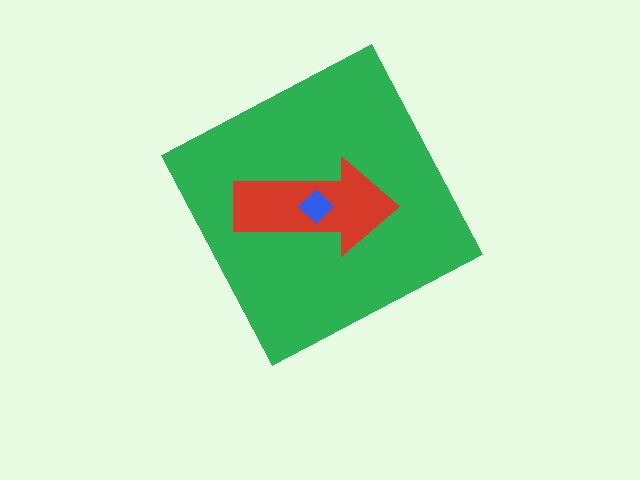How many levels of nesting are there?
3.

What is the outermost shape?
The green diamond.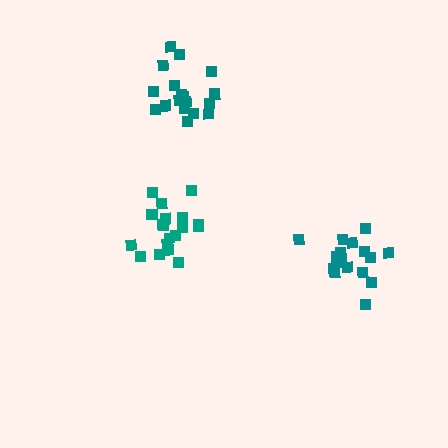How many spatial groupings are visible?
There are 3 spatial groupings.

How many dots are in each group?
Group 1: 18 dots, Group 2: 19 dots, Group 3: 17 dots (54 total).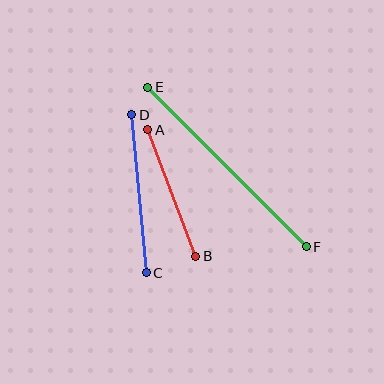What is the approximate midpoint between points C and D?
The midpoint is at approximately (139, 194) pixels.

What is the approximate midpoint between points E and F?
The midpoint is at approximately (227, 167) pixels.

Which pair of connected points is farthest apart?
Points E and F are farthest apart.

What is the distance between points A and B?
The distance is approximately 135 pixels.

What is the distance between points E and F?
The distance is approximately 225 pixels.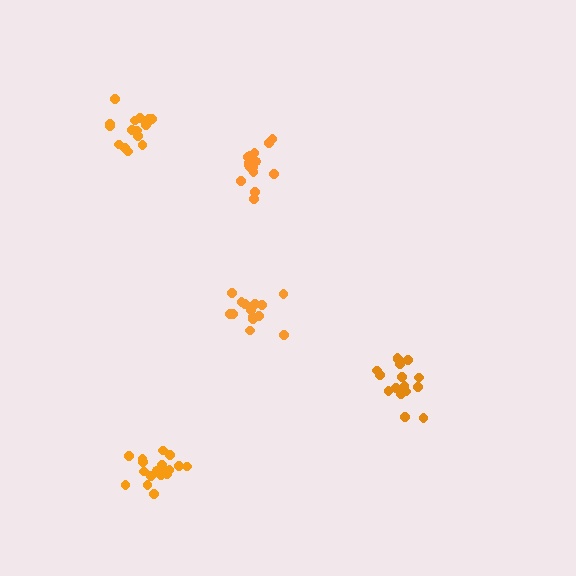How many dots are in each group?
Group 1: 17 dots, Group 2: 14 dots, Group 3: 16 dots, Group 4: 18 dots, Group 5: 18 dots (83 total).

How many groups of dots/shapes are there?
There are 5 groups.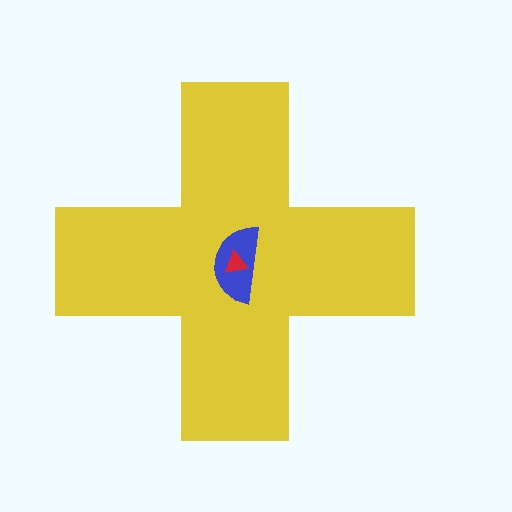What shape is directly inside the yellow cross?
The blue semicircle.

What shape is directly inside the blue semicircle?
The red triangle.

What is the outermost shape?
The yellow cross.